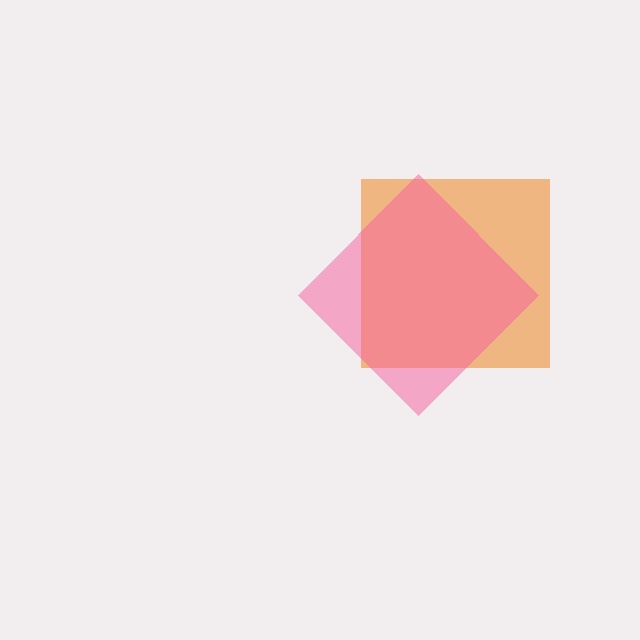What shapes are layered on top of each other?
The layered shapes are: an orange square, a pink diamond.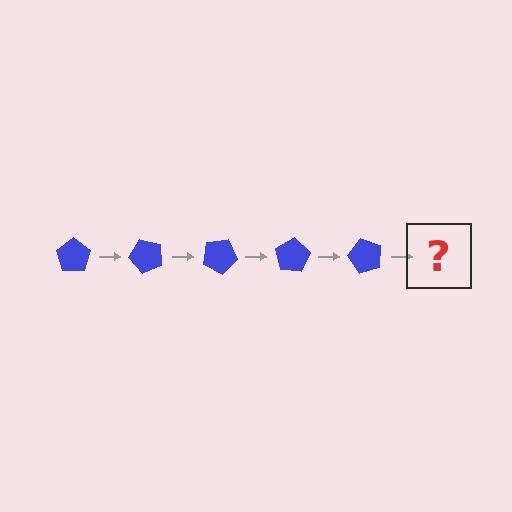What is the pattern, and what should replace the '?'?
The pattern is that the pentagon rotates 50 degrees each step. The '?' should be a blue pentagon rotated 250 degrees.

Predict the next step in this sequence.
The next step is a blue pentagon rotated 250 degrees.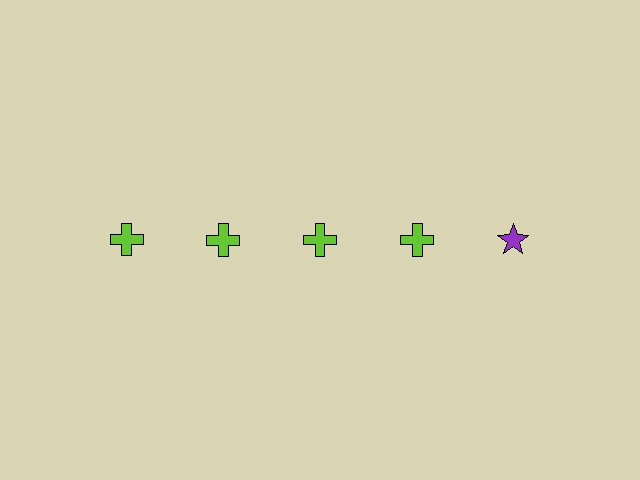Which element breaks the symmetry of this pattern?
The purple star in the top row, rightmost column breaks the symmetry. All other shapes are lime crosses.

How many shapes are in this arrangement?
There are 5 shapes arranged in a grid pattern.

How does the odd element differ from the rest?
It differs in both color (purple instead of lime) and shape (star instead of cross).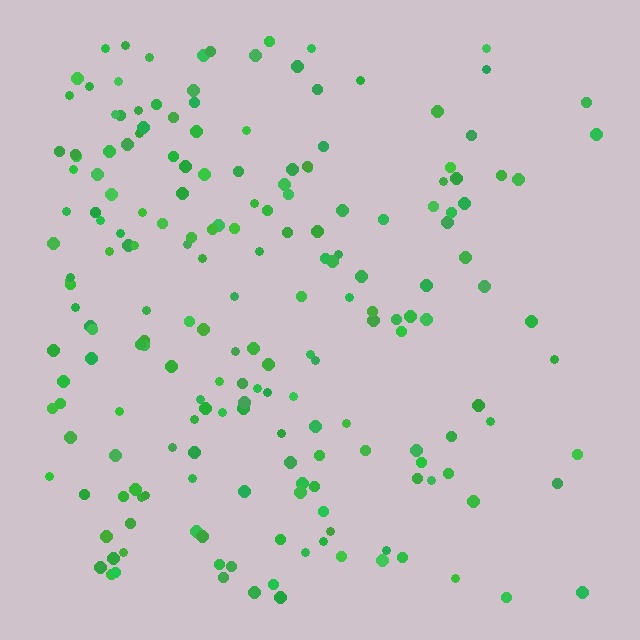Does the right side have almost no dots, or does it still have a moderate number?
Still a moderate number, just noticeably fewer than the left.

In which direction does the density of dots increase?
From right to left, with the left side densest.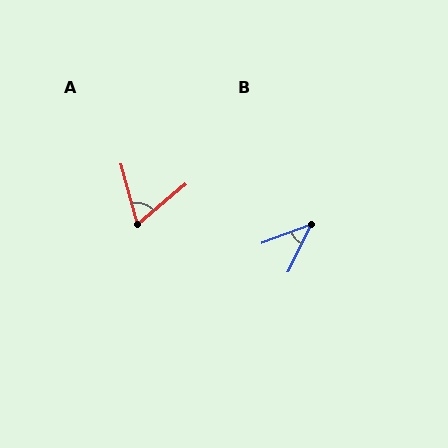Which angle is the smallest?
B, at approximately 42 degrees.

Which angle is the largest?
A, at approximately 66 degrees.